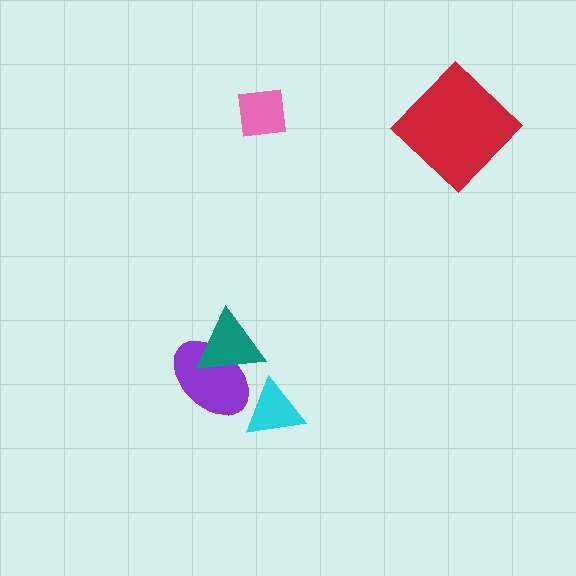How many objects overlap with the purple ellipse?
2 objects overlap with the purple ellipse.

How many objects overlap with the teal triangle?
1 object overlaps with the teal triangle.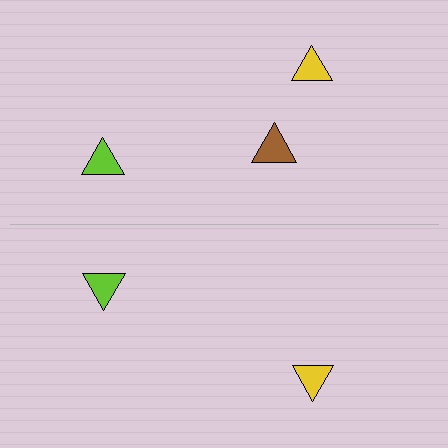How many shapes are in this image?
There are 5 shapes in this image.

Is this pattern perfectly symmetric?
No, the pattern is not perfectly symmetric. A brown triangle is missing from the bottom side.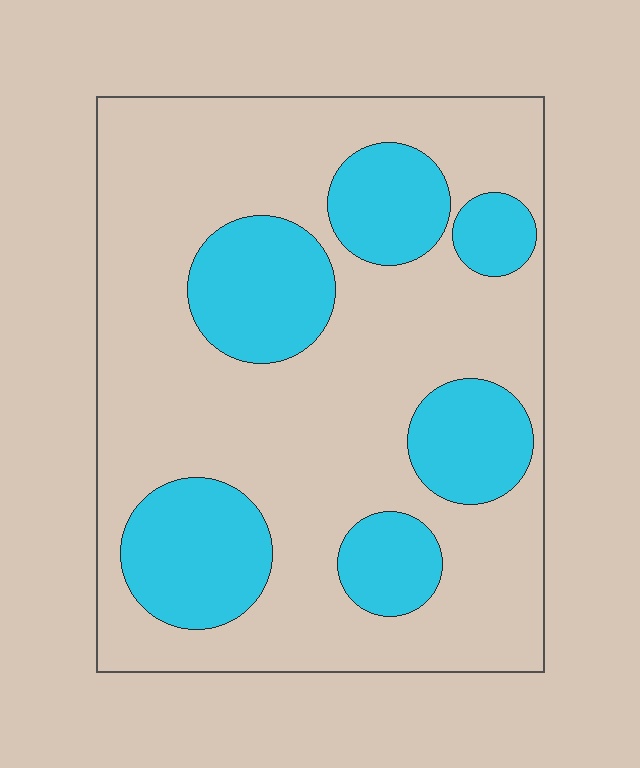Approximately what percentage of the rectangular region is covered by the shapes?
Approximately 30%.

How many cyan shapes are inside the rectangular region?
6.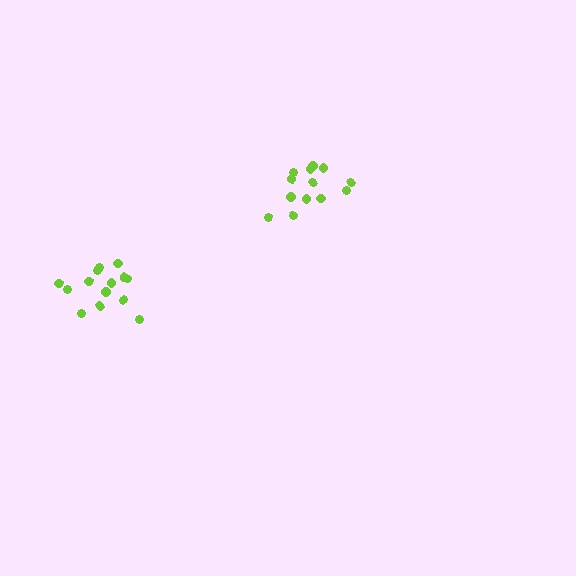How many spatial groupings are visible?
There are 2 spatial groupings.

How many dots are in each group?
Group 1: 13 dots, Group 2: 14 dots (27 total).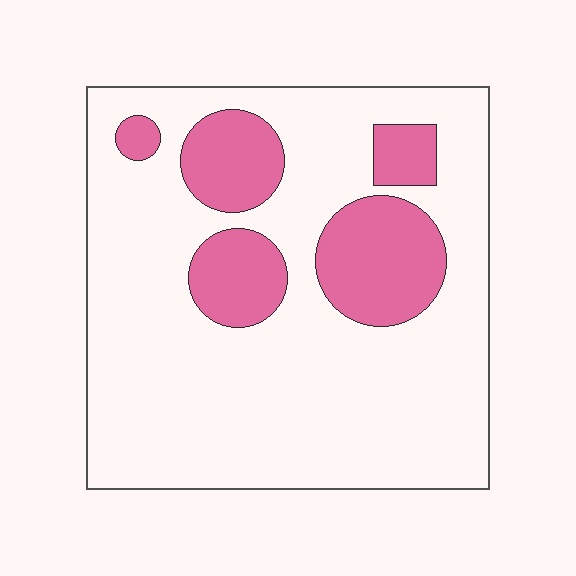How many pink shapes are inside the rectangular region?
5.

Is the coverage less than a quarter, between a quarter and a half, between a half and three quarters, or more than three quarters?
Less than a quarter.